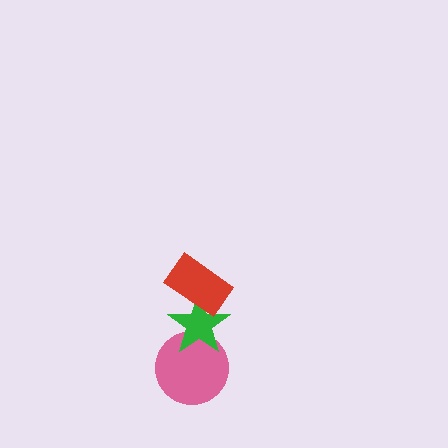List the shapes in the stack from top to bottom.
From top to bottom: the red rectangle, the green star, the pink circle.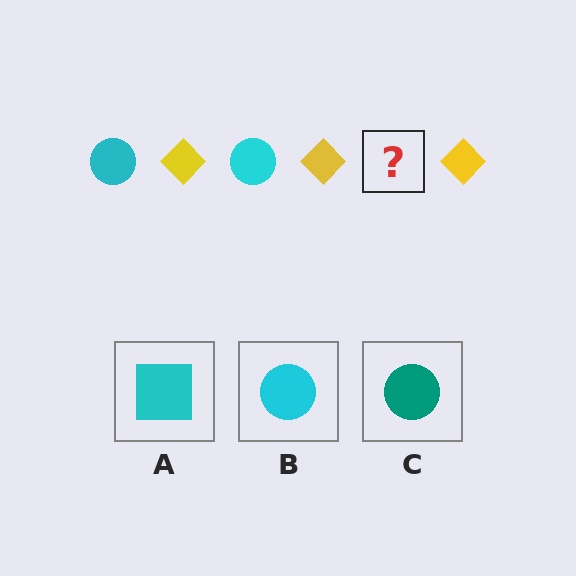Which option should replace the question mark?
Option B.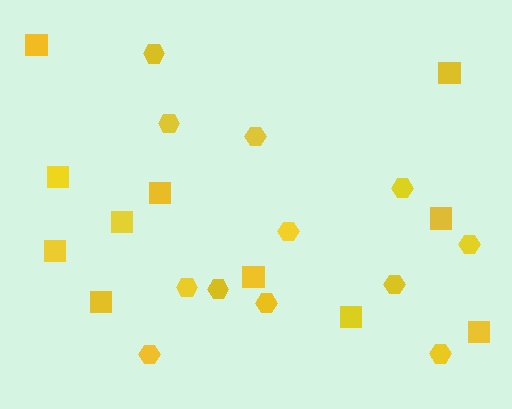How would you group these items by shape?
There are 2 groups: one group of hexagons (12) and one group of squares (11).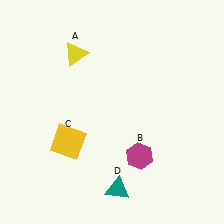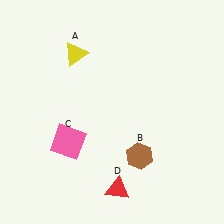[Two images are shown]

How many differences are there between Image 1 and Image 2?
There are 3 differences between the two images.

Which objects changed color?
B changed from magenta to brown. C changed from yellow to pink. D changed from teal to red.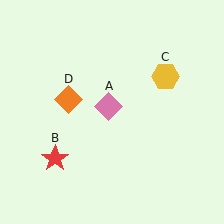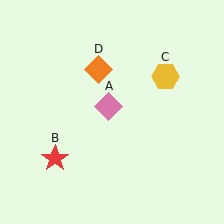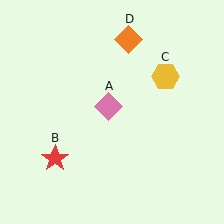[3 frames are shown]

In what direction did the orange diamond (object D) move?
The orange diamond (object D) moved up and to the right.